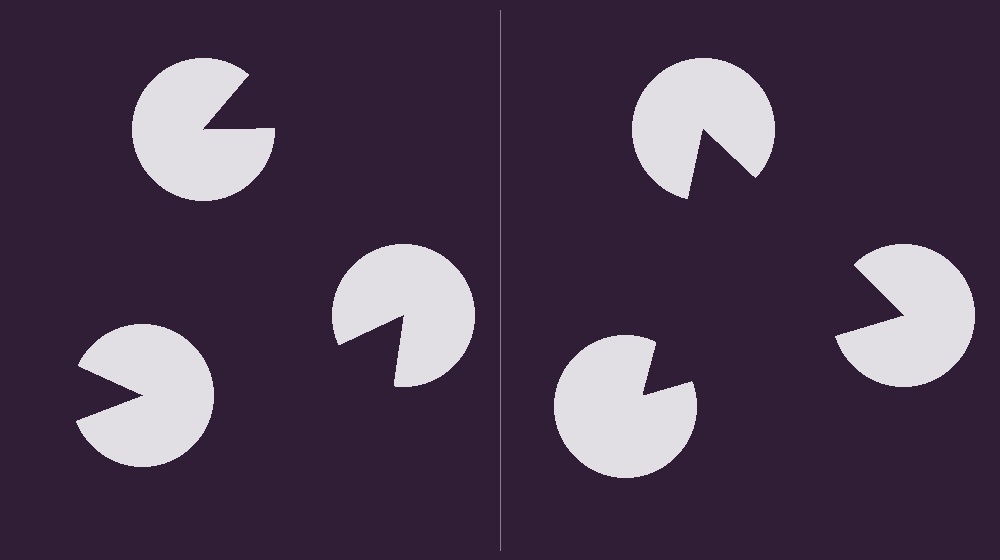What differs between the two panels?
The pac-man discs are positioned identically on both sides; only the wedge orientations differ. On the right they align to a triangle; on the left they are misaligned.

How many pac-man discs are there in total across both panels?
6 — 3 on each side.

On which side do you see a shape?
An illusory triangle appears on the right side. On the left side the wedge cuts are rotated, so no coherent shape forms.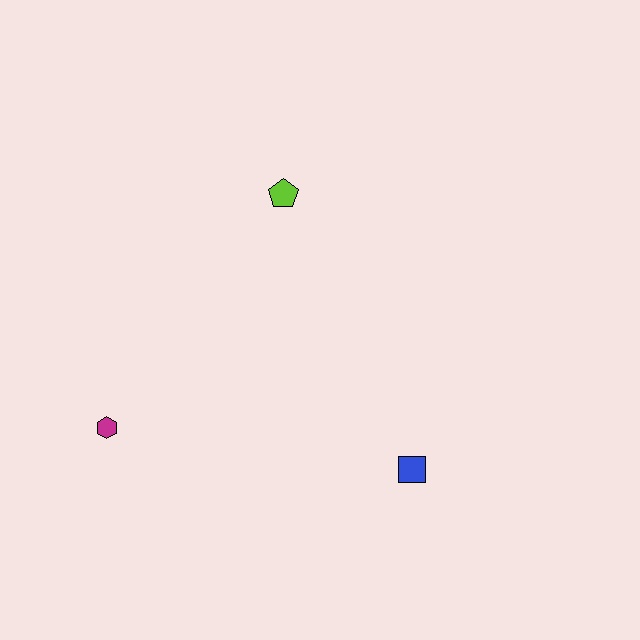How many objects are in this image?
There are 3 objects.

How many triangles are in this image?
There are no triangles.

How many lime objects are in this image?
There is 1 lime object.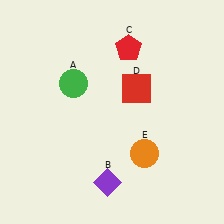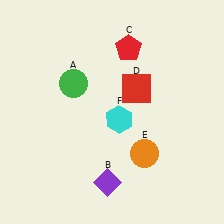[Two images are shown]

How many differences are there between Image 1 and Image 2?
There is 1 difference between the two images.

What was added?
A cyan hexagon (F) was added in Image 2.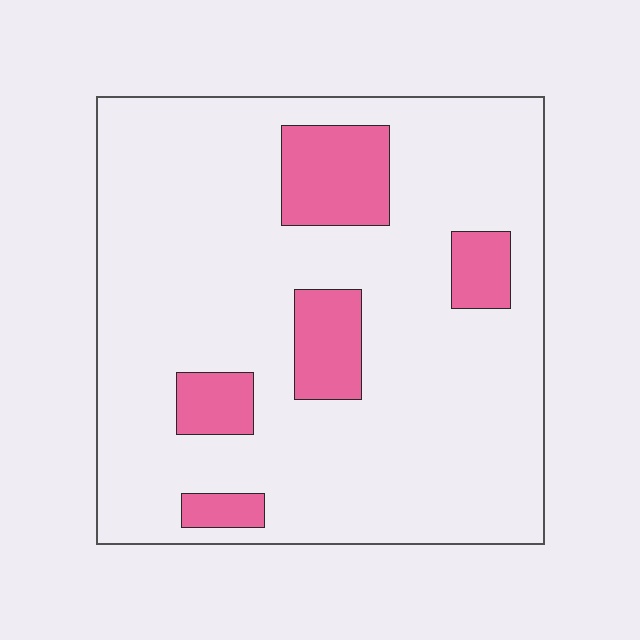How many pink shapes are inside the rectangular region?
5.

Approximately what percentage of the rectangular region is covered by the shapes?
Approximately 15%.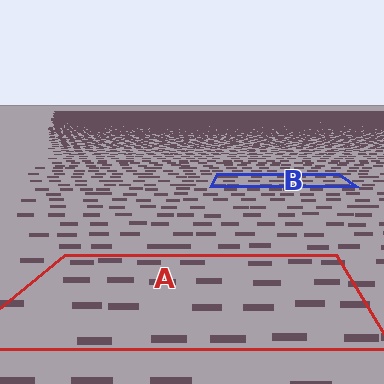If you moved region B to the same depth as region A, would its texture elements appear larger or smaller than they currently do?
They would appear larger. At a closer depth, the same texture elements are projected at a bigger on-screen size.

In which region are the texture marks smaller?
The texture marks are smaller in region B, because it is farther away.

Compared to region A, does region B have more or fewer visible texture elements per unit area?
Region B has more texture elements per unit area — they are packed more densely because it is farther away.